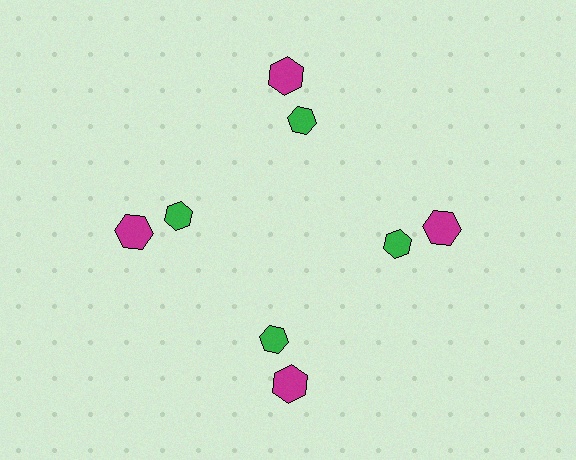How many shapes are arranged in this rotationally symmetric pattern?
There are 8 shapes, arranged in 4 groups of 2.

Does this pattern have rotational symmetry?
Yes, this pattern has 4-fold rotational symmetry. It looks the same after rotating 90 degrees around the center.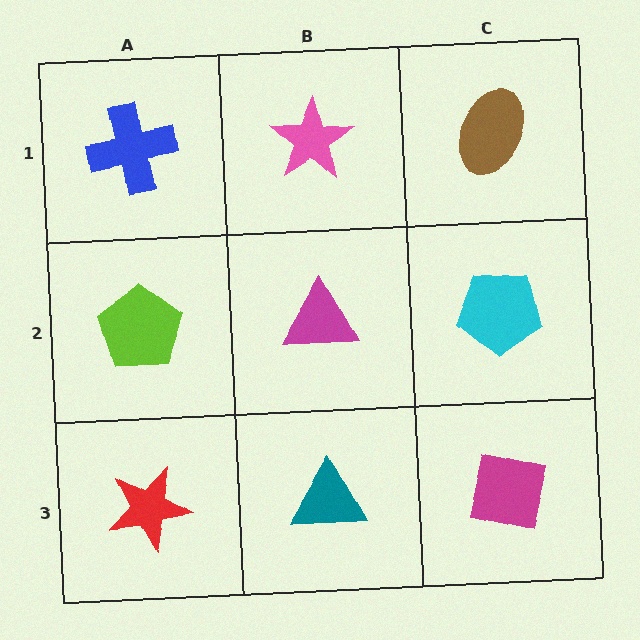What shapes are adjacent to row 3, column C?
A cyan pentagon (row 2, column C), a teal triangle (row 3, column B).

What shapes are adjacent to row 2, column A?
A blue cross (row 1, column A), a red star (row 3, column A), a magenta triangle (row 2, column B).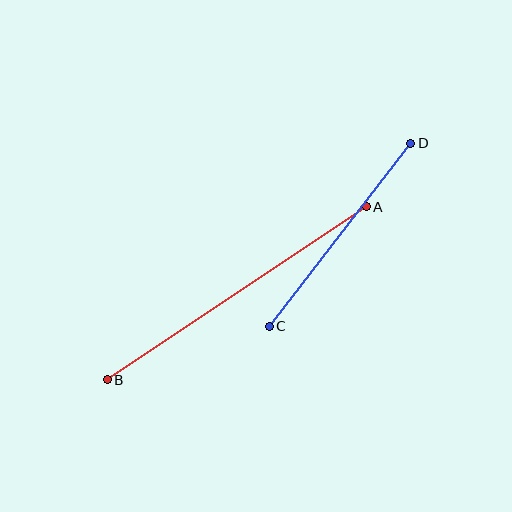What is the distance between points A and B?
The distance is approximately 312 pixels.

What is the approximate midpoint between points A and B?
The midpoint is at approximately (237, 293) pixels.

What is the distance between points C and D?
The distance is approximately 232 pixels.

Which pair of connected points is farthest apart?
Points A and B are farthest apart.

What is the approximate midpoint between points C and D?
The midpoint is at approximately (340, 235) pixels.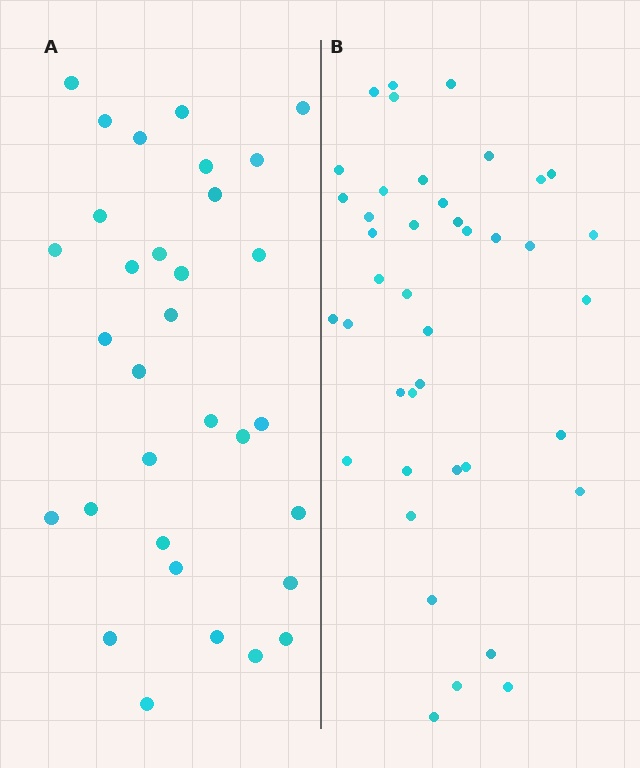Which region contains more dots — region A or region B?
Region B (the right region) has more dots.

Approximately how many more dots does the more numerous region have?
Region B has roughly 8 or so more dots than region A.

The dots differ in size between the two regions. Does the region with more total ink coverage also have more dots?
No. Region A has more total ink coverage because its dots are larger, but region B actually contains more individual dots. Total area can be misleading — the number of items is what matters here.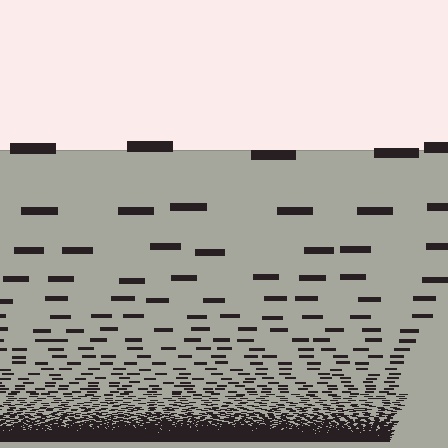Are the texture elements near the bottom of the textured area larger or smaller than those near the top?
Smaller. The gradient is inverted — elements near the bottom are smaller and denser.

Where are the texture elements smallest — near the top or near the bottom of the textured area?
Near the bottom.